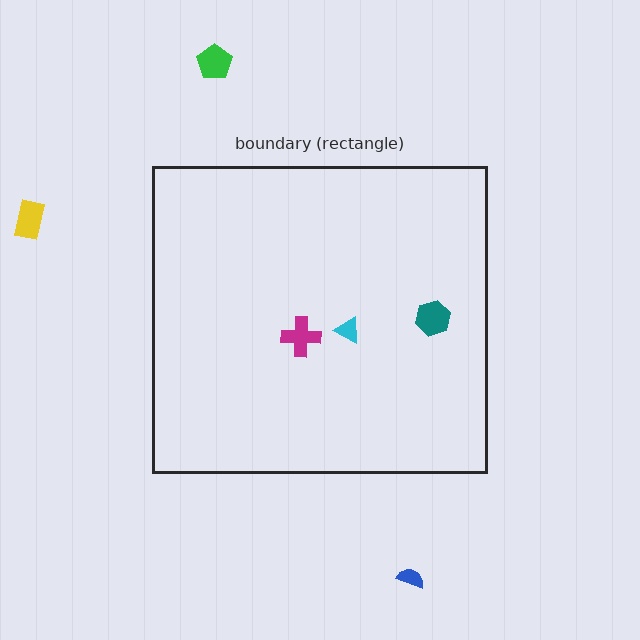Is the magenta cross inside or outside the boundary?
Inside.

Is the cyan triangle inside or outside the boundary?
Inside.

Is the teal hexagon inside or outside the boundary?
Inside.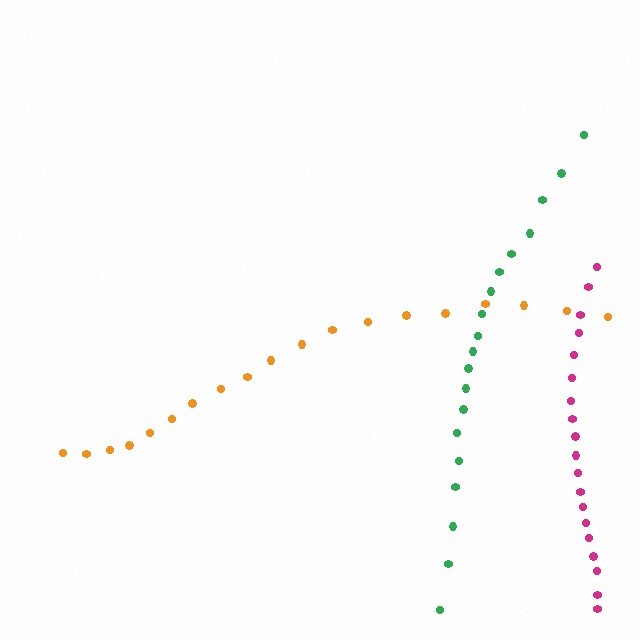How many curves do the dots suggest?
There are 3 distinct paths.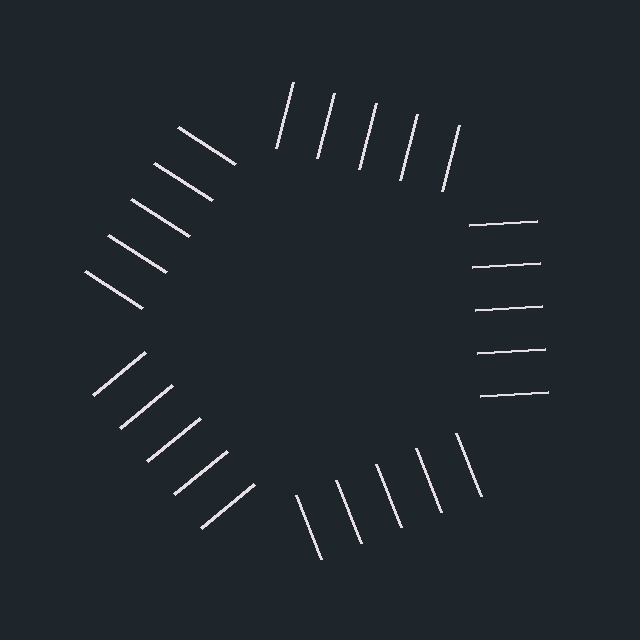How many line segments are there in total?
25 — 5 along each of the 5 edges.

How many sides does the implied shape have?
5 sides — the line-ends trace a pentagon.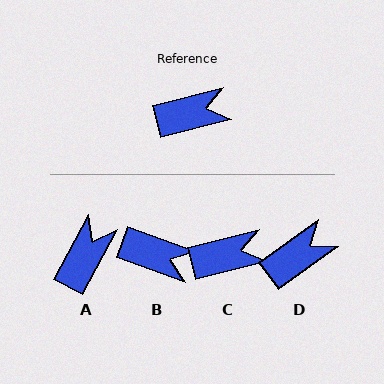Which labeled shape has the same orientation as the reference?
C.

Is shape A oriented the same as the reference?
No, it is off by about 47 degrees.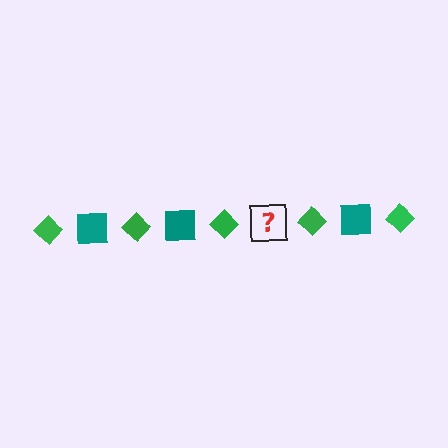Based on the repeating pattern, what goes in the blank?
The blank should be a teal square.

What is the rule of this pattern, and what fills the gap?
The rule is that the pattern alternates between green diamond and teal square. The gap should be filled with a teal square.